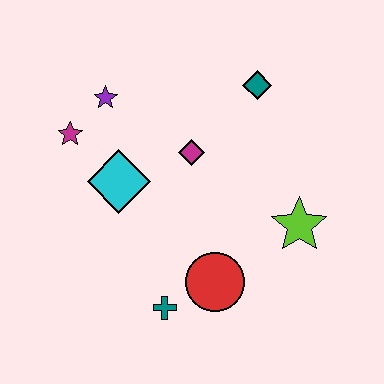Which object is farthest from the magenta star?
The lime star is farthest from the magenta star.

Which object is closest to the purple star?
The magenta star is closest to the purple star.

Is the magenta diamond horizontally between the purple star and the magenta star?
No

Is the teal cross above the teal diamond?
No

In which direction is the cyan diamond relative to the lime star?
The cyan diamond is to the left of the lime star.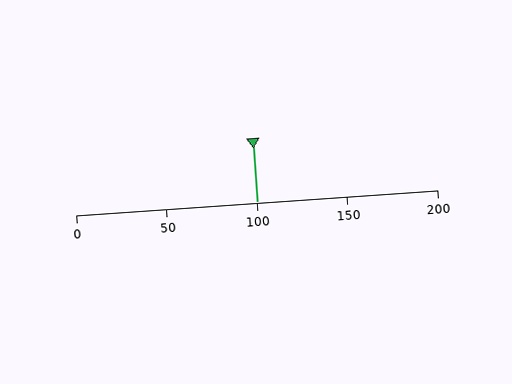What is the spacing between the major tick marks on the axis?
The major ticks are spaced 50 apart.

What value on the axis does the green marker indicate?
The marker indicates approximately 100.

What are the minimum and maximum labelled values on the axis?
The axis runs from 0 to 200.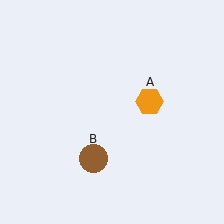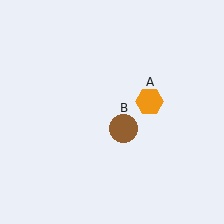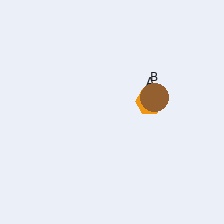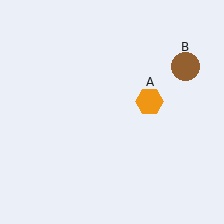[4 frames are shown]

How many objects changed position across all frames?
1 object changed position: brown circle (object B).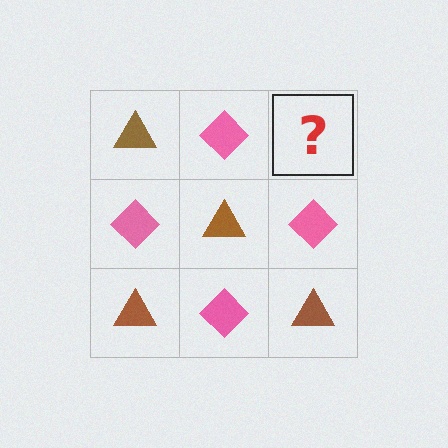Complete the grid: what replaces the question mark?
The question mark should be replaced with a brown triangle.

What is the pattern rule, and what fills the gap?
The rule is that it alternates brown triangle and pink diamond in a checkerboard pattern. The gap should be filled with a brown triangle.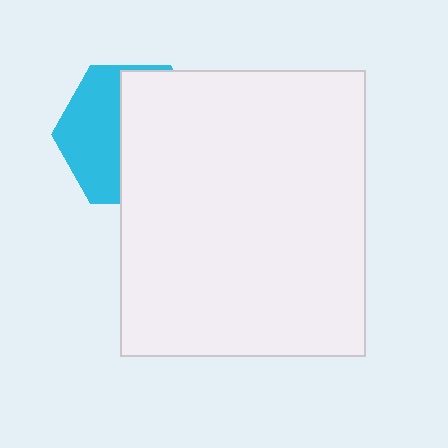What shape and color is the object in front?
The object in front is a white rectangle.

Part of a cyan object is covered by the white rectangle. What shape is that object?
It is a hexagon.